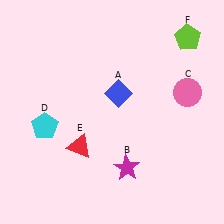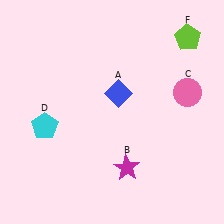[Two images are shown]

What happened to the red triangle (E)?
The red triangle (E) was removed in Image 2. It was in the bottom-left area of Image 1.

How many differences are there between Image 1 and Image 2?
There is 1 difference between the two images.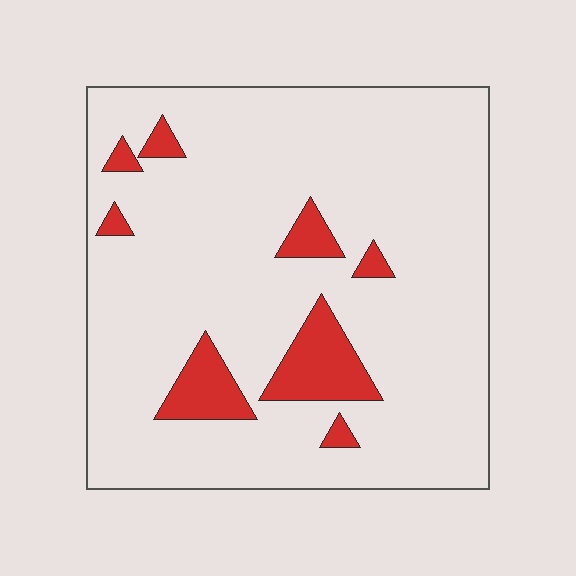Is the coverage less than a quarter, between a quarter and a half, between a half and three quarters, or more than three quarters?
Less than a quarter.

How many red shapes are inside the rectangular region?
8.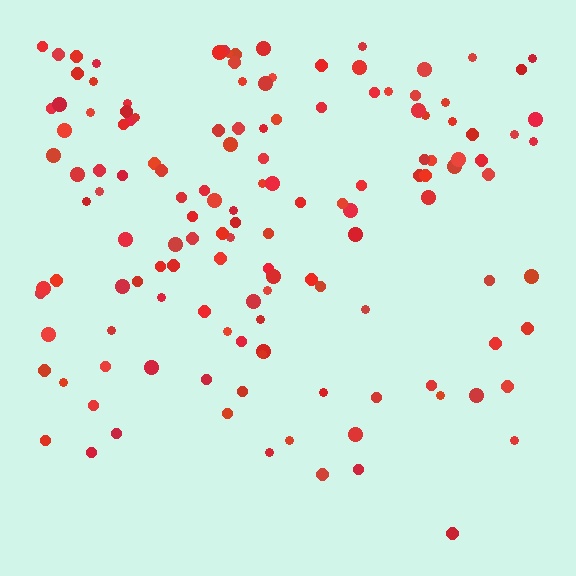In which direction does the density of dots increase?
From bottom to top, with the top side densest.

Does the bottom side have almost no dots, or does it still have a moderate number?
Still a moderate number, just noticeably fewer than the top.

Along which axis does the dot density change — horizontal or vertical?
Vertical.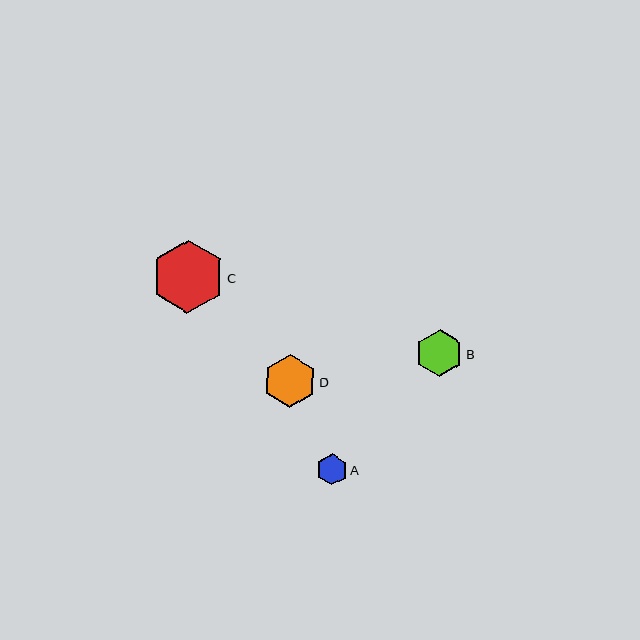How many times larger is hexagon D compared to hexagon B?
Hexagon D is approximately 1.1 times the size of hexagon B.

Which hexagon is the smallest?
Hexagon A is the smallest with a size of approximately 31 pixels.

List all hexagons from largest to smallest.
From largest to smallest: C, D, B, A.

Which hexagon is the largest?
Hexagon C is the largest with a size of approximately 73 pixels.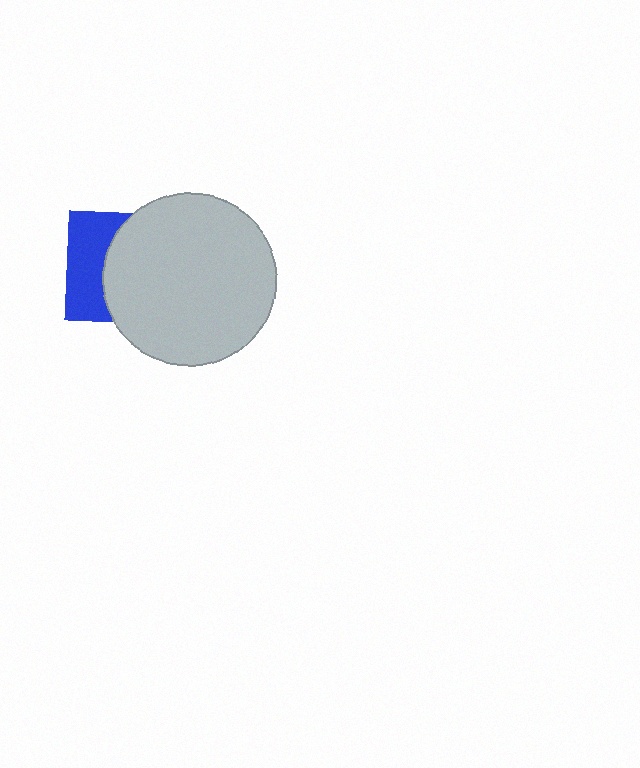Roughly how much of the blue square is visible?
A small part of it is visible (roughly 39%).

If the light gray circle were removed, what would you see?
You would see the complete blue square.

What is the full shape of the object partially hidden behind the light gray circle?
The partially hidden object is a blue square.